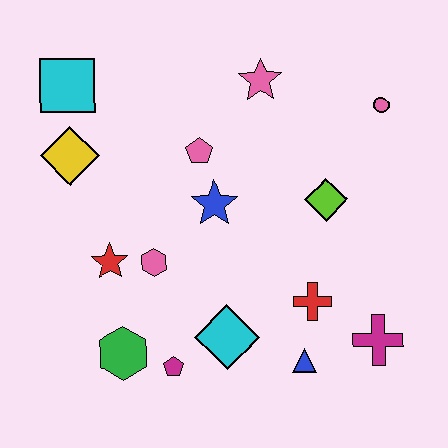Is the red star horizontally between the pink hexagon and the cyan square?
Yes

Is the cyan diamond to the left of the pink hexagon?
No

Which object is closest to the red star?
The pink hexagon is closest to the red star.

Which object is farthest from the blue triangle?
The cyan square is farthest from the blue triangle.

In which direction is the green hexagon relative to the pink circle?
The green hexagon is to the left of the pink circle.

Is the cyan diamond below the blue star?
Yes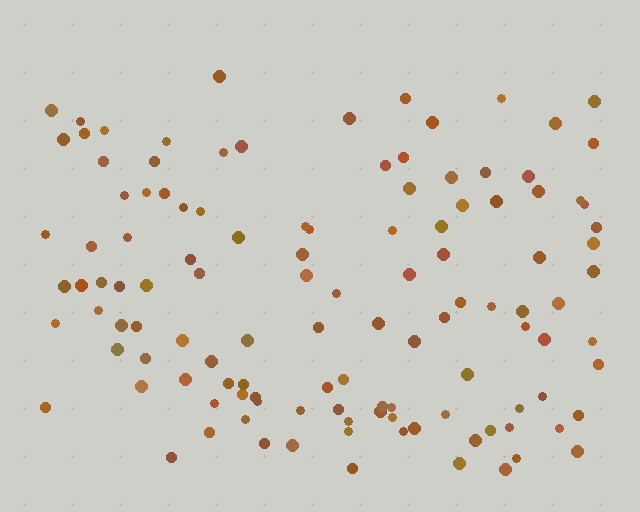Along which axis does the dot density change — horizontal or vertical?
Vertical.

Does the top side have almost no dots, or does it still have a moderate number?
Still a moderate number, just noticeably fewer than the bottom.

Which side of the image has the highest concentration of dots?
The bottom.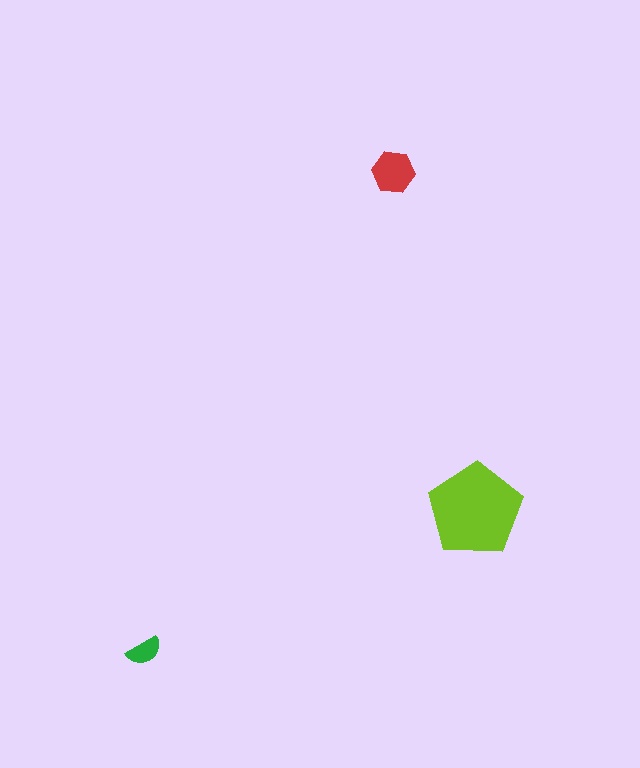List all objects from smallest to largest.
The green semicircle, the red hexagon, the lime pentagon.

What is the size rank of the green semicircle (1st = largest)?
3rd.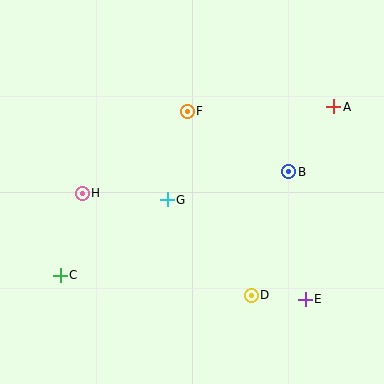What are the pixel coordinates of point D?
Point D is at (251, 295).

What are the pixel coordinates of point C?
Point C is at (60, 275).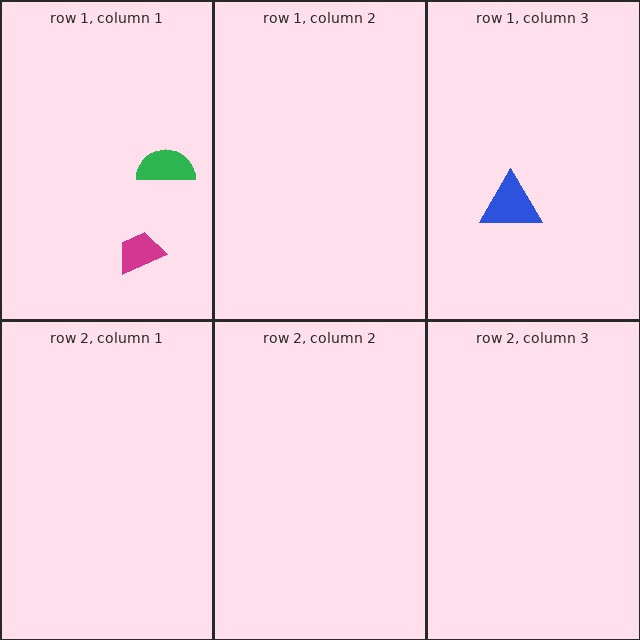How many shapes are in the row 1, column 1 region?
2.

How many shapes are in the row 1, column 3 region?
1.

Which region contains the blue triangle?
The row 1, column 3 region.